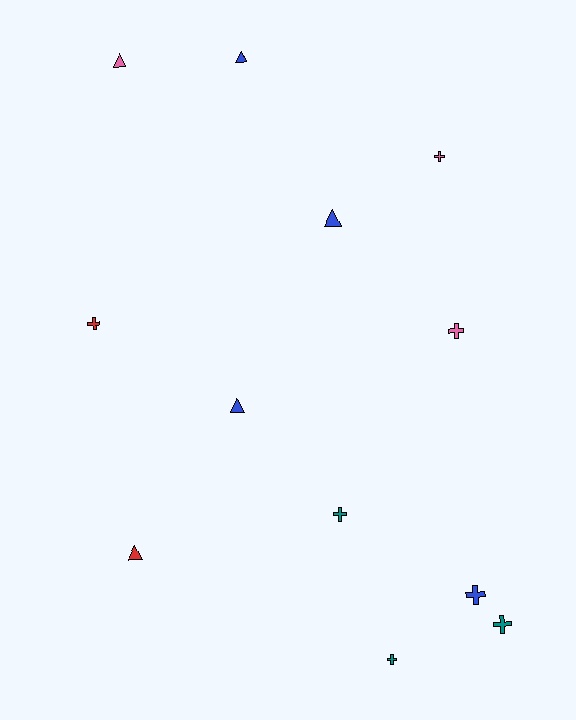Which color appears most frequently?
Blue, with 4 objects.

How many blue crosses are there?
There is 1 blue cross.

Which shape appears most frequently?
Cross, with 7 objects.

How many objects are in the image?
There are 12 objects.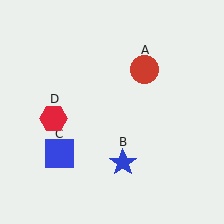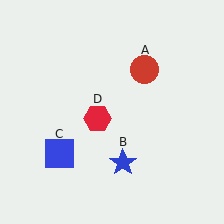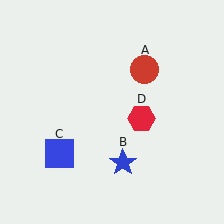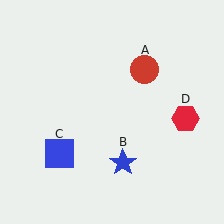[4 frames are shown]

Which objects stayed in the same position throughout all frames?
Red circle (object A) and blue star (object B) and blue square (object C) remained stationary.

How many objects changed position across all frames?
1 object changed position: red hexagon (object D).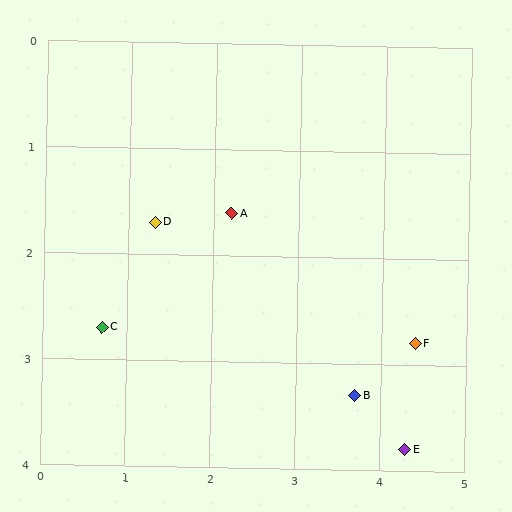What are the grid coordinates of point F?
Point F is at approximately (4.4, 2.8).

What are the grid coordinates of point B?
Point B is at approximately (3.7, 3.3).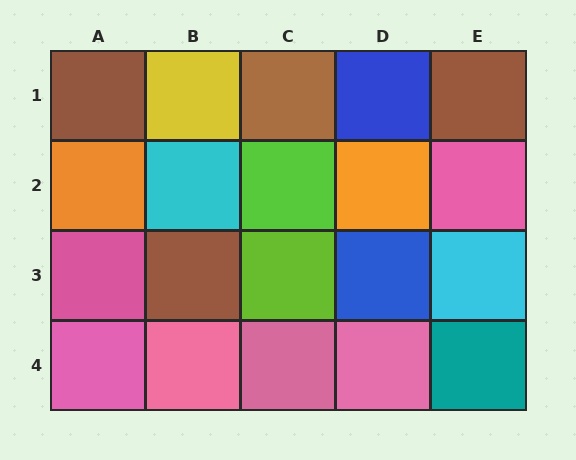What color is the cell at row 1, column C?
Brown.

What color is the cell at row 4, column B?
Pink.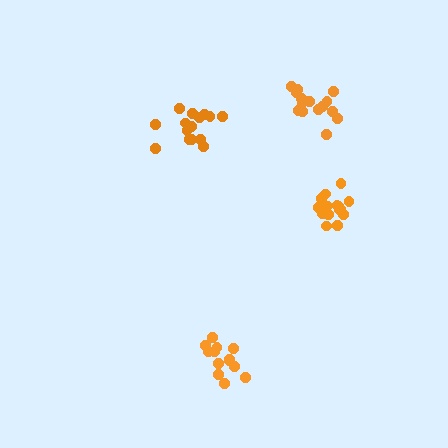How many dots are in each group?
Group 1: 13 dots, Group 2: 15 dots, Group 3: 16 dots, Group 4: 15 dots (59 total).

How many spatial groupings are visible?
There are 4 spatial groupings.